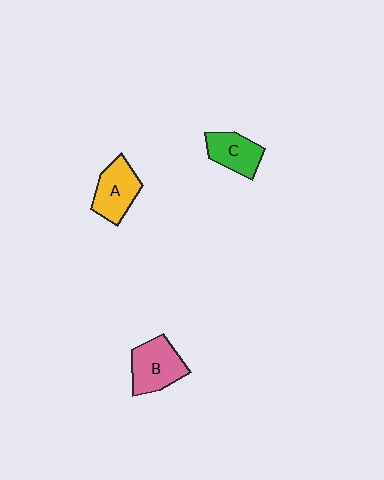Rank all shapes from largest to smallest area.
From largest to smallest: B (pink), A (yellow), C (green).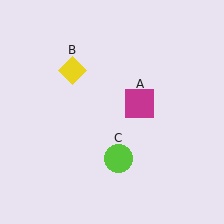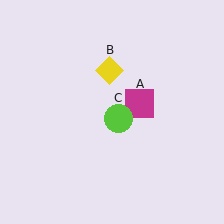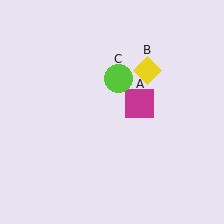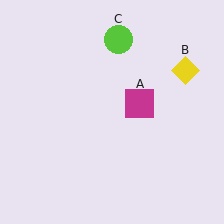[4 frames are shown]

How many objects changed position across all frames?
2 objects changed position: yellow diamond (object B), lime circle (object C).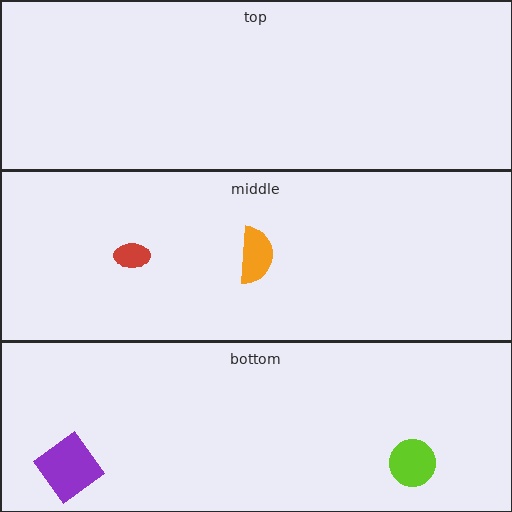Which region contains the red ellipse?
The middle region.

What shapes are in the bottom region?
The purple diamond, the lime circle.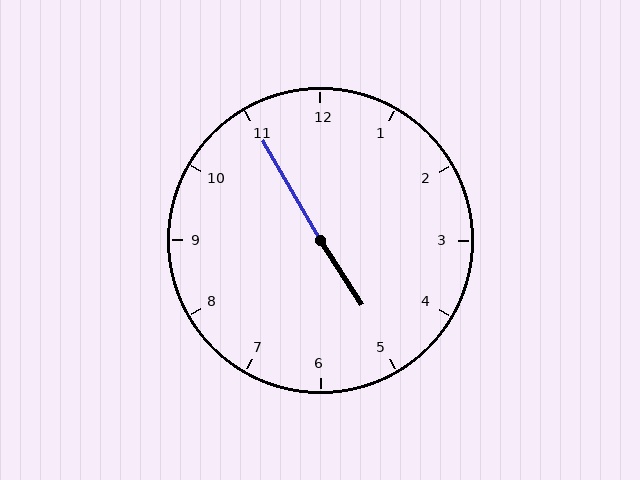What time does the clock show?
4:55.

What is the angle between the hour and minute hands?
Approximately 178 degrees.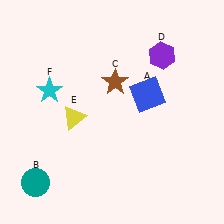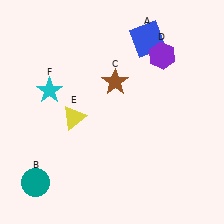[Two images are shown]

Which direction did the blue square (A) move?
The blue square (A) moved up.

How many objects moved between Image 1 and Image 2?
1 object moved between the two images.